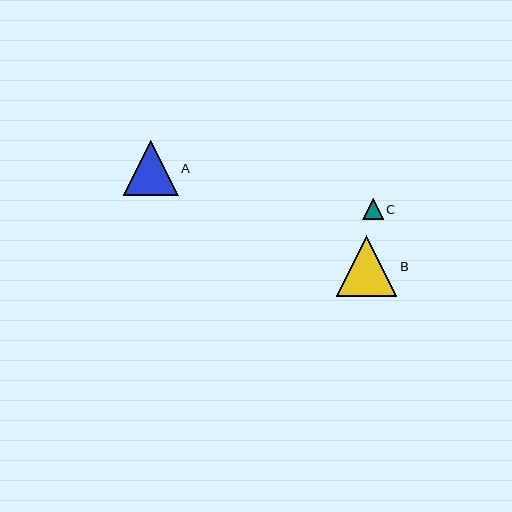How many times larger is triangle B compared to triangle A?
Triangle B is approximately 1.1 times the size of triangle A.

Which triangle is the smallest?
Triangle C is the smallest with a size of approximately 20 pixels.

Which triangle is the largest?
Triangle B is the largest with a size of approximately 61 pixels.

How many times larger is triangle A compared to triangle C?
Triangle A is approximately 2.7 times the size of triangle C.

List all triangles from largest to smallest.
From largest to smallest: B, A, C.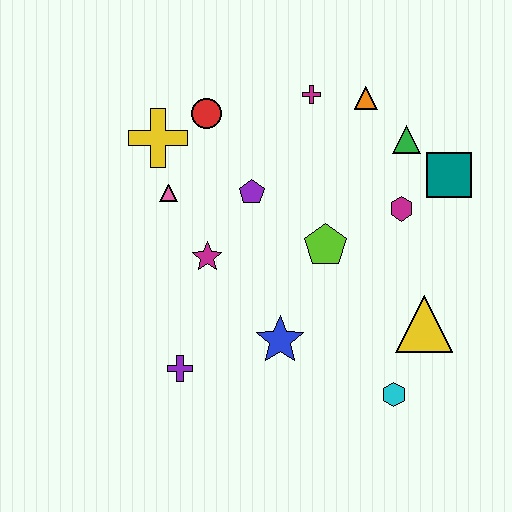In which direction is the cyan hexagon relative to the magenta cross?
The cyan hexagon is below the magenta cross.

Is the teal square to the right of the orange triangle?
Yes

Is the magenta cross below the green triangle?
No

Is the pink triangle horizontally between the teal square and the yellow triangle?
No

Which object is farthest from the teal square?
The purple cross is farthest from the teal square.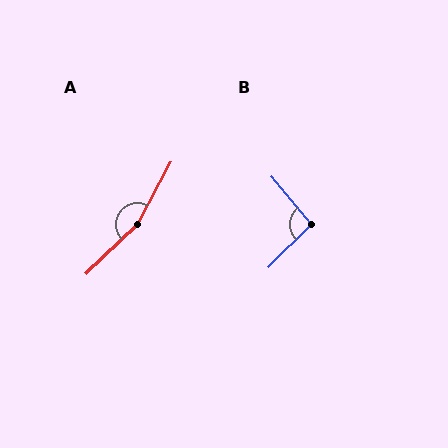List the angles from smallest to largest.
B (95°), A (162°).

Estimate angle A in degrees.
Approximately 162 degrees.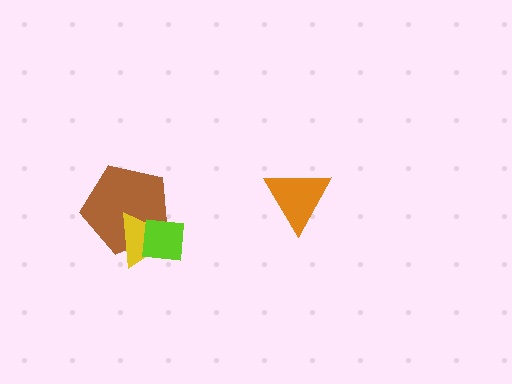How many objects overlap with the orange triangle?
0 objects overlap with the orange triangle.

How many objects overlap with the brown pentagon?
2 objects overlap with the brown pentagon.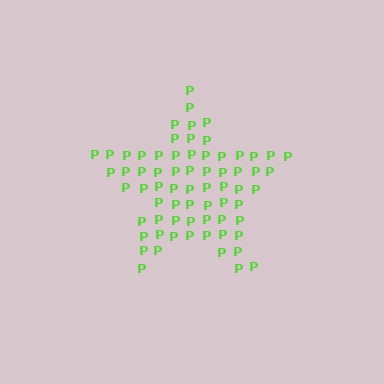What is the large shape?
The large shape is a star.